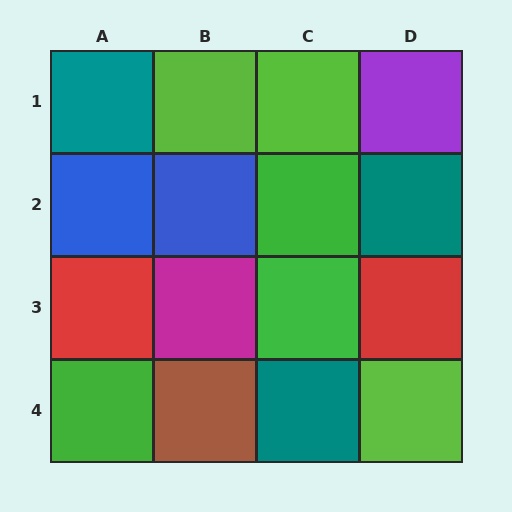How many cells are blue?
2 cells are blue.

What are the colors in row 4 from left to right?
Green, brown, teal, lime.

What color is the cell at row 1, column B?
Lime.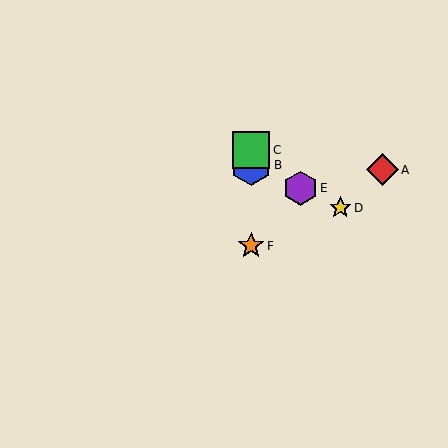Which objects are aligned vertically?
Objects B, C, F are aligned vertically.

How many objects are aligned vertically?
3 objects (B, C, F) are aligned vertically.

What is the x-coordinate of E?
Object E is at x≈300.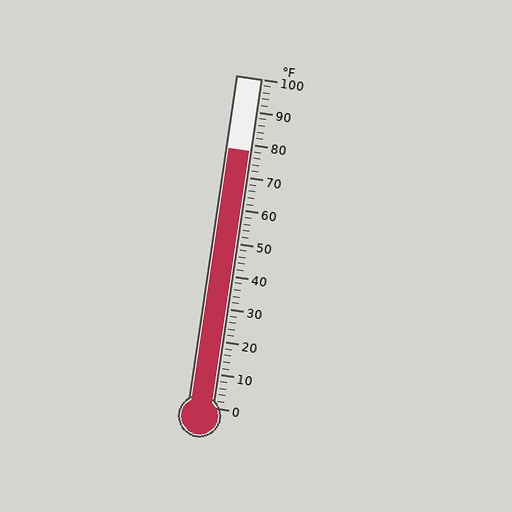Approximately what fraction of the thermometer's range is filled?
The thermometer is filled to approximately 80% of its range.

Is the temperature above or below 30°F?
The temperature is above 30°F.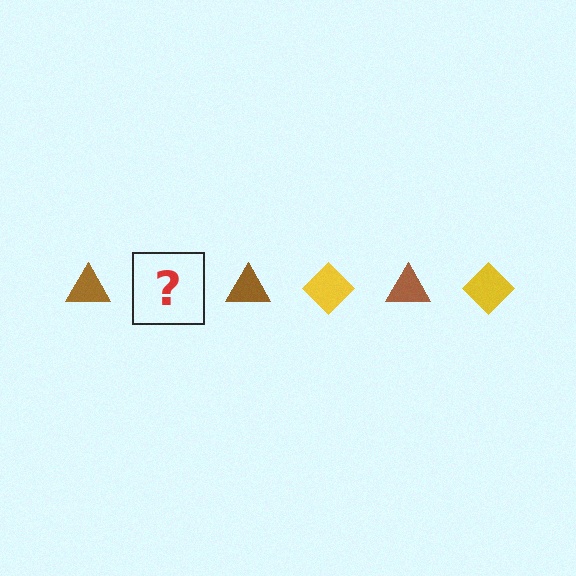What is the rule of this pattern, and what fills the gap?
The rule is that the pattern alternates between brown triangle and yellow diamond. The gap should be filled with a yellow diamond.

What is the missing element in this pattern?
The missing element is a yellow diamond.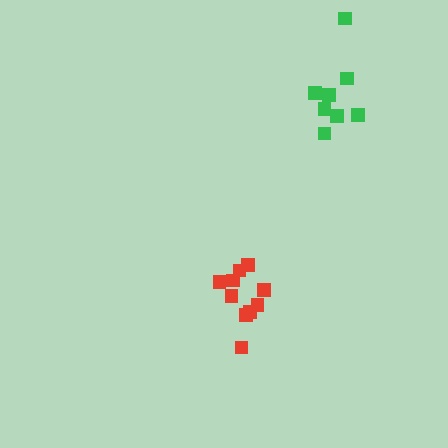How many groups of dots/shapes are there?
There are 2 groups.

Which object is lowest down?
The red cluster is bottommost.